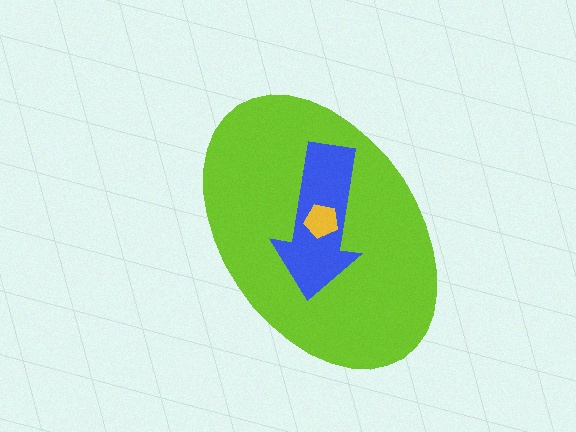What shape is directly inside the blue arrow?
The yellow pentagon.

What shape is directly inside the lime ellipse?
The blue arrow.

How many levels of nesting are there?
3.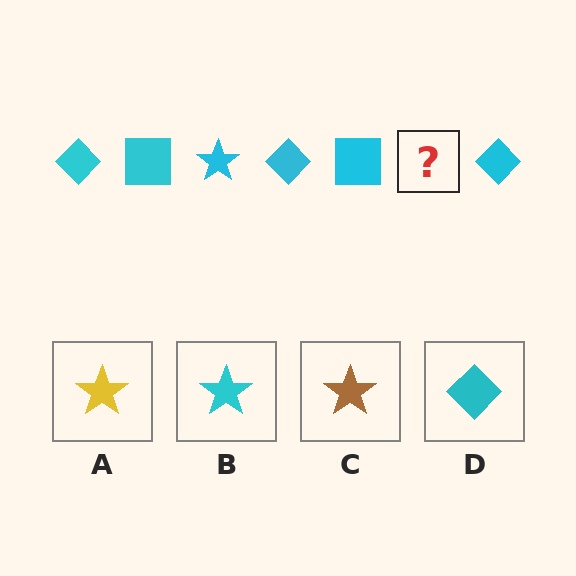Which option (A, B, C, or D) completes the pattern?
B.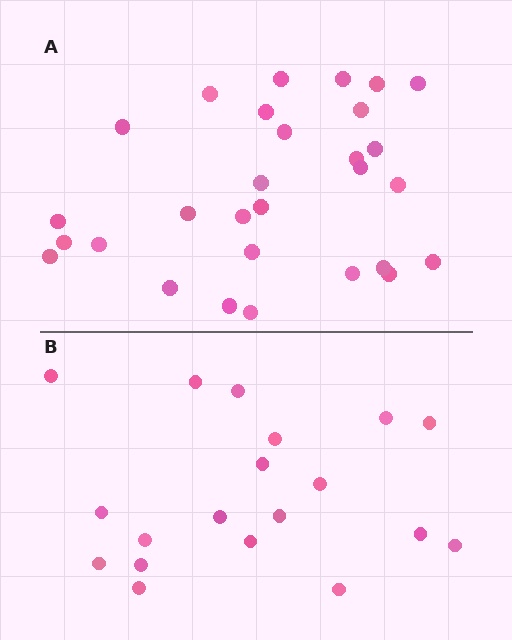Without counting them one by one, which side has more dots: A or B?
Region A (the top region) has more dots.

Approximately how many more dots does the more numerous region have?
Region A has roughly 10 or so more dots than region B.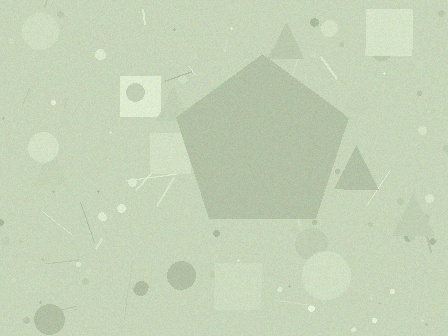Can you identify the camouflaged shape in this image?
The camouflaged shape is a pentagon.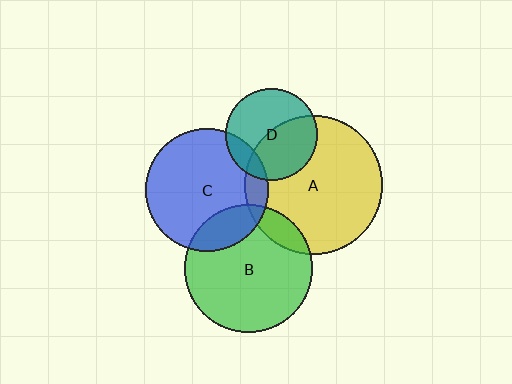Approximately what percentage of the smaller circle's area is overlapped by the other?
Approximately 10%.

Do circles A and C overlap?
Yes.